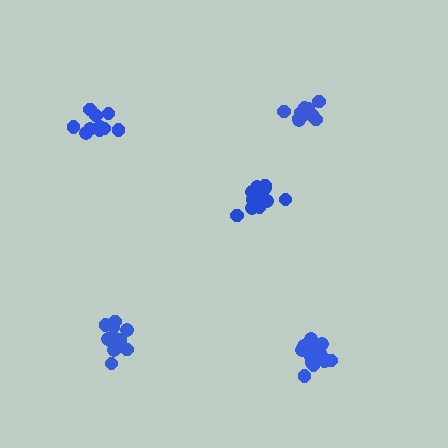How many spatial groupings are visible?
There are 5 spatial groupings.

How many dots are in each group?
Group 1: 13 dots, Group 2: 12 dots, Group 3: 15 dots, Group 4: 11 dots, Group 5: 10 dots (61 total).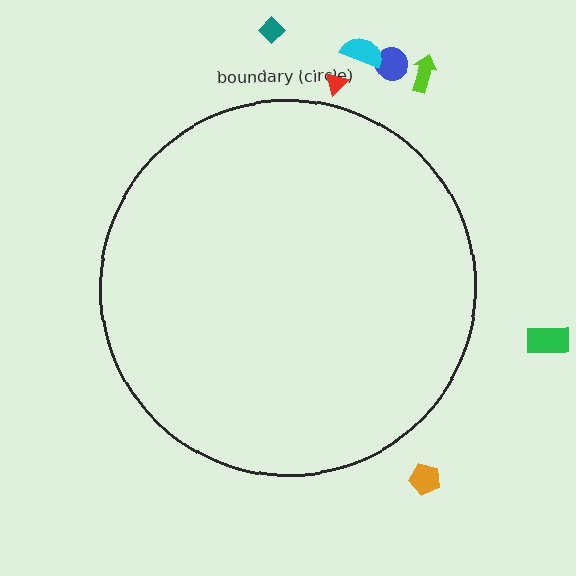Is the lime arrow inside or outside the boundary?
Outside.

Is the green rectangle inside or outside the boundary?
Outside.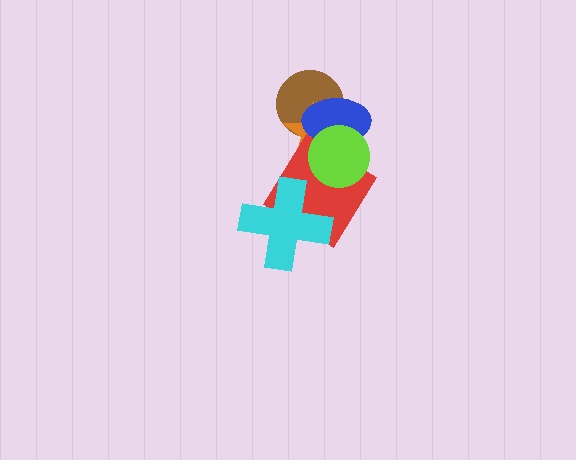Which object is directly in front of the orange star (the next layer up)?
The red diamond is directly in front of the orange star.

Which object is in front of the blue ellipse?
The lime circle is in front of the blue ellipse.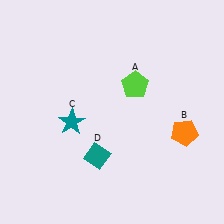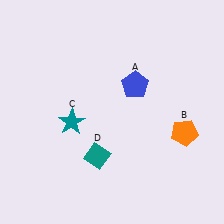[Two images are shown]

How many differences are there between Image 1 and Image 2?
There is 1 difference between the two images.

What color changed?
The pentagon (A) changed from lime in Image 1 to blue in Image 2.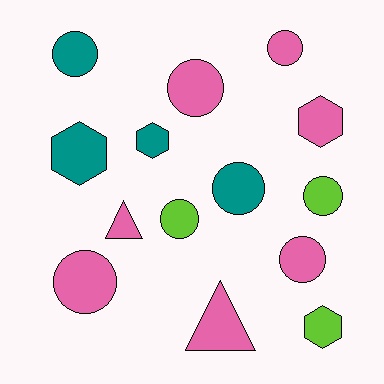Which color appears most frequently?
Pink, with 7 objects.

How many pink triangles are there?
There are 2 pink triangles.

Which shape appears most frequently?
Circle, with 8 objects.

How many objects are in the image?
There are 14 objects.